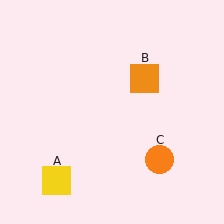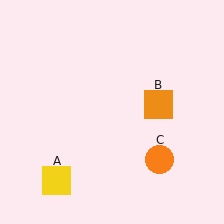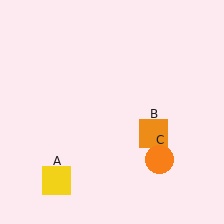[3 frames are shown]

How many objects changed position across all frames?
1 object changed position: orange square (object B).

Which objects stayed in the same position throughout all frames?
Yellow square (object A) and orange circle (object C) remained stationary.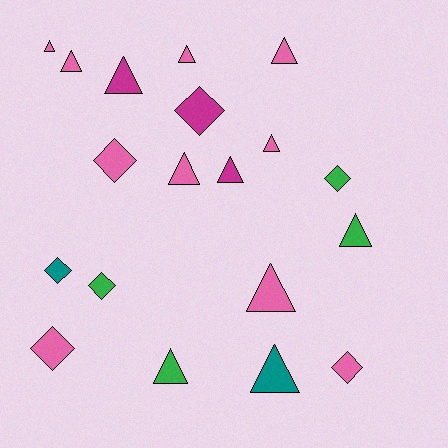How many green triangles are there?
There are 2 green triangles.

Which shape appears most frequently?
Triangle, with 12 objects.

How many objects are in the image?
There are 19 objects.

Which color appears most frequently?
Pink, with 10 objects.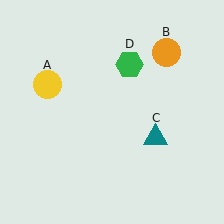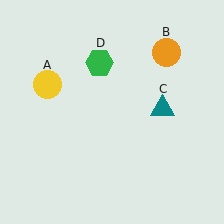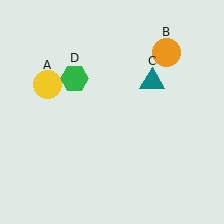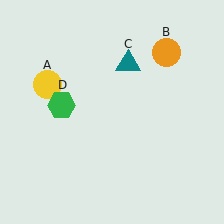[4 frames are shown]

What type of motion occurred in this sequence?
The teal triangle (object C), green hexagon (object D) rotated counterclockwise around the center of the scene.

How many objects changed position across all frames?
2 objects changed position: teal triangle (object C), green hexagon (object D).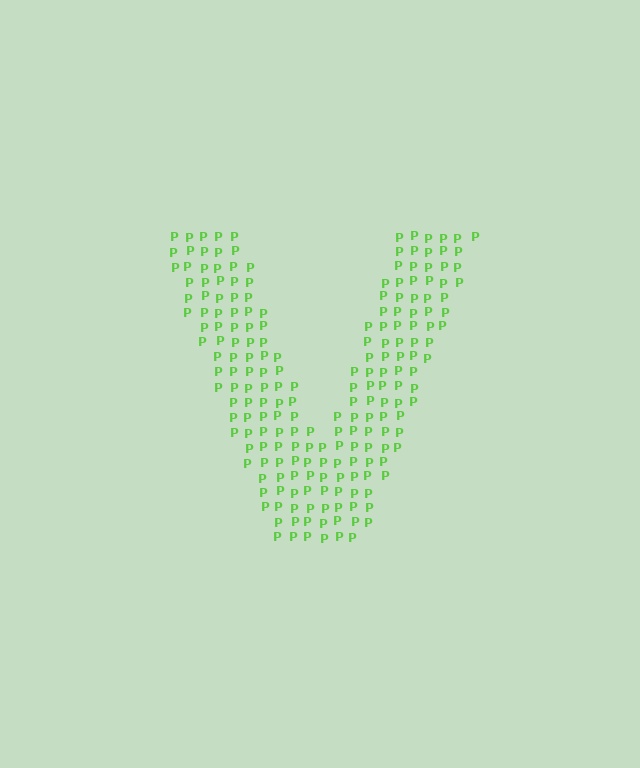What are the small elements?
The small elements are letter P's.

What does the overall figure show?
The overall figure shows the letter V.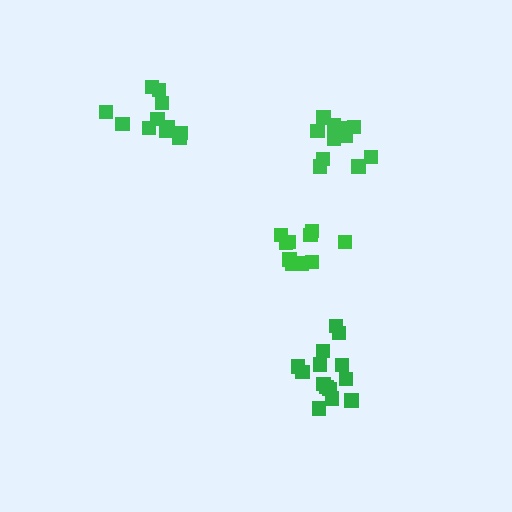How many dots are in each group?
Group 1: 10 dots, Group 2: 14 dots, Group 3: 11 dots, Group 4: 11 dots (46 total).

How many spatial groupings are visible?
There are 4 spatial groupings.